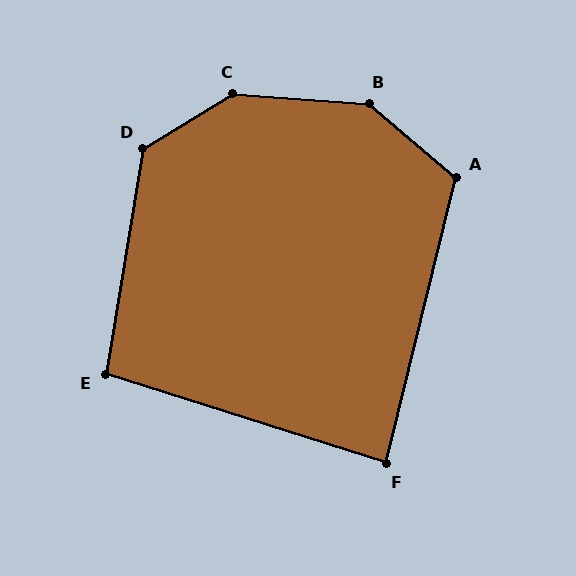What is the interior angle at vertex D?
Approximately 130 degrees (obtuse).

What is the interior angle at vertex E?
Approximately 99 degrees (obtuse).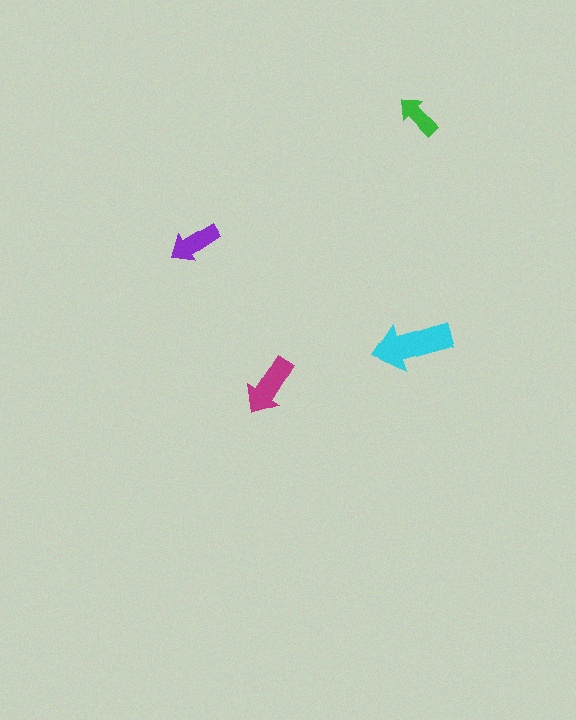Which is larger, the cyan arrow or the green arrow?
The cyan one.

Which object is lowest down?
The magenta arrow is bottommost.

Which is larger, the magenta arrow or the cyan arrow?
The cyan one.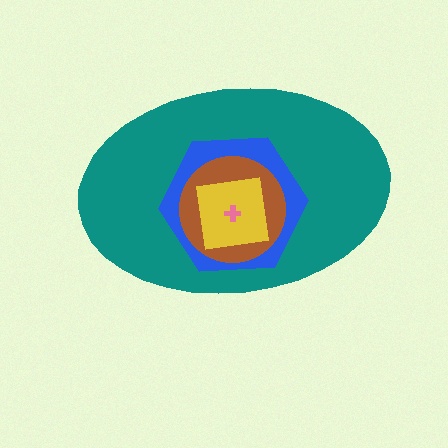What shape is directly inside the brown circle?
The yellow square.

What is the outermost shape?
The teal ellipse.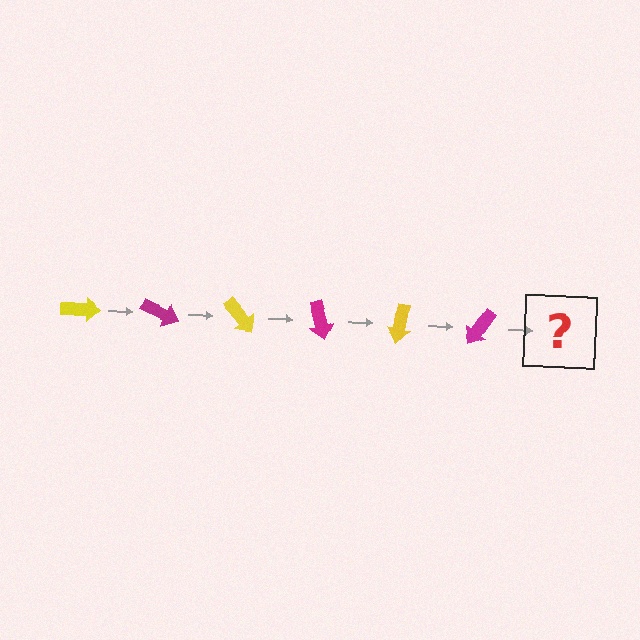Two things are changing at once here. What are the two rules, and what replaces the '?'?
The two rules are that it rotates 25 degrees each step and the color cycles through yellow and magenta. The '?' should be a yellow arrow, rotated 150 degrees from the start.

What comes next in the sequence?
The next element should be a yellow arrow, rotated 150 degrees from the start.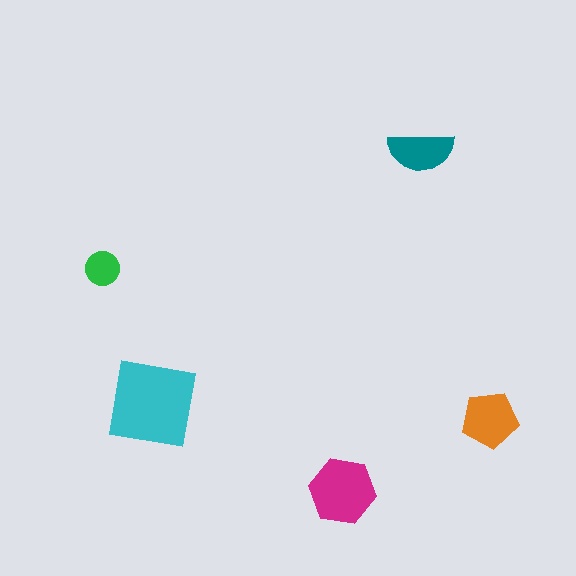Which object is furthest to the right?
The orange pentagon is rightmost.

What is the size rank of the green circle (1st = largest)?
5th.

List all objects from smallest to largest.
The green circle, the teal semicircle, the orange pentagon, the magenta hexagon, the cyan square.